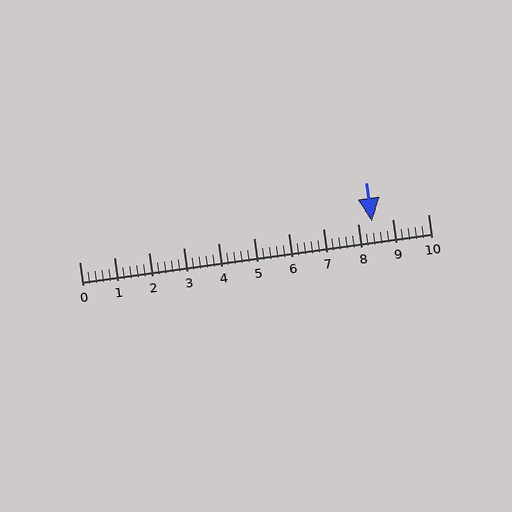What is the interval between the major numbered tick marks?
The major tick marks are spaced 1 units apart.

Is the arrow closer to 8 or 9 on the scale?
The arrow is closer to 8.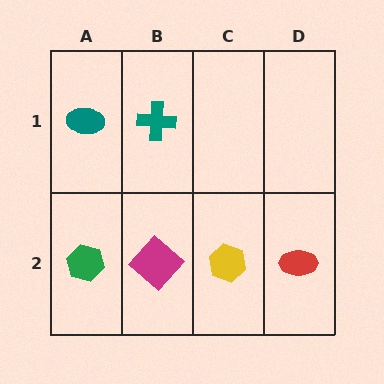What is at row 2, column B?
A magenta diamond.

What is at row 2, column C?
A yellow hexagon.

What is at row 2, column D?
A red ellipse.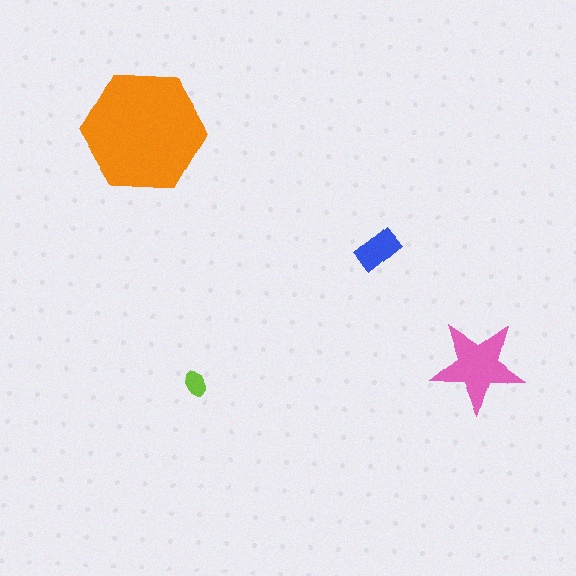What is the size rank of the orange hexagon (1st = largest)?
1st.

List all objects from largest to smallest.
The orange hexagon, the pink star, the blue rectangle, the lime ellipse.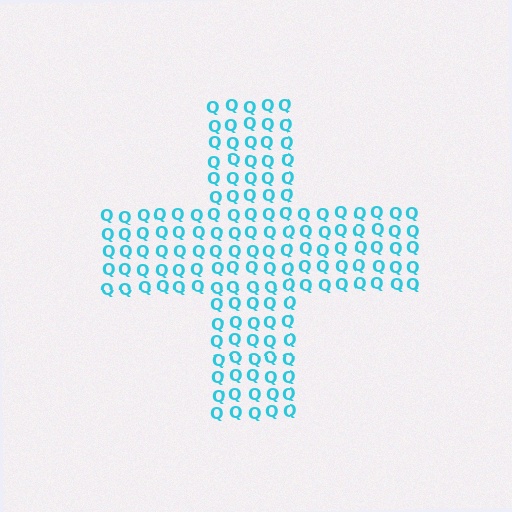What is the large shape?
The large shape is a cross.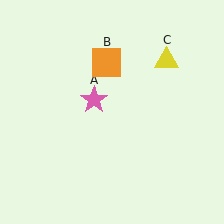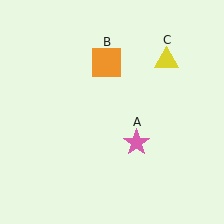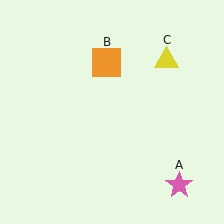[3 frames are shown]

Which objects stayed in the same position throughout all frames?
Orange square (object B) and yellow triangle (object C) remained stationary.